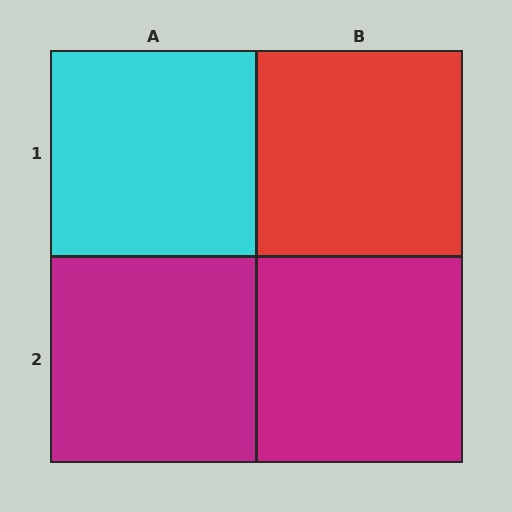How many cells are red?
1 cell is red.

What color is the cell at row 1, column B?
Red.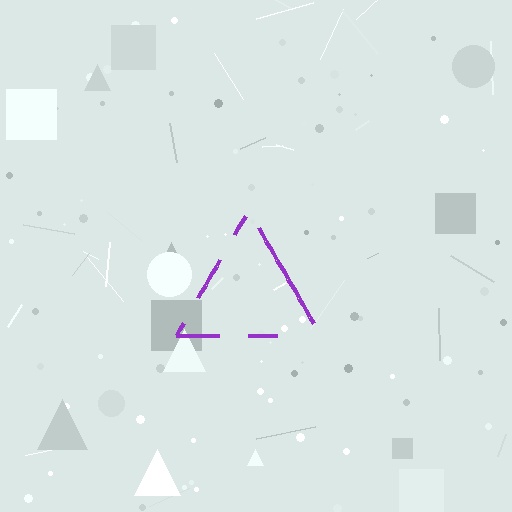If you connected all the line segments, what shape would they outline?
They would outline a triangle.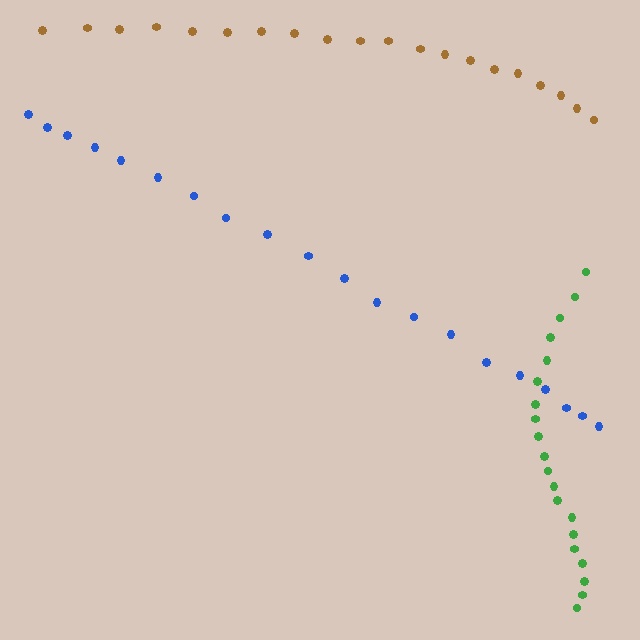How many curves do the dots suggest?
There are 3 distinct paths.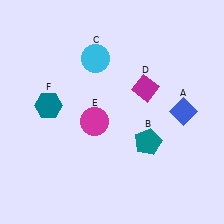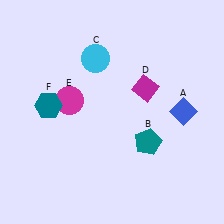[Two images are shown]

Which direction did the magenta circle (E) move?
The magenta circle (E) moved left.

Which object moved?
The magenta circle (E) moved left.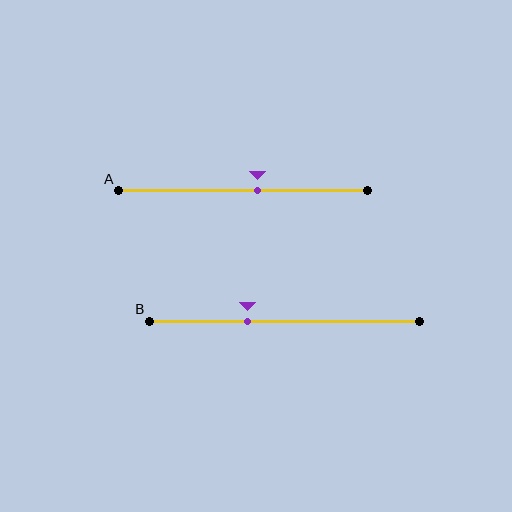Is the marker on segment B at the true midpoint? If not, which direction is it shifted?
No, the marker on segment B is shifted to the left by about 14% of the segment length.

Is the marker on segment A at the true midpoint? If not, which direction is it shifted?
No, the marker on segment A is shifted to the right by about 6% of the segment length.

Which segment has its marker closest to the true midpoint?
Segment A has its marker closest to the true midpoint.